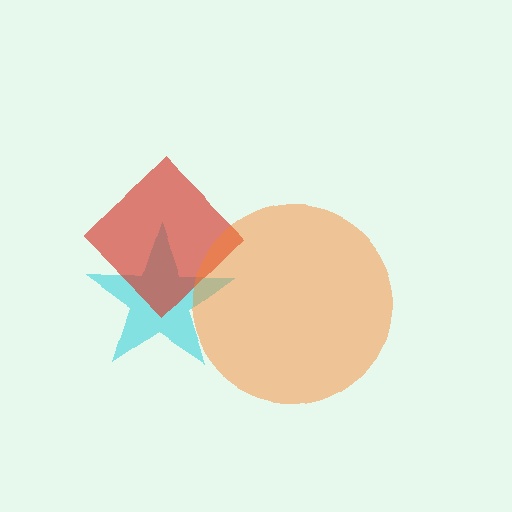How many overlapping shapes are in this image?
There are 3 overlapping shapes in the image.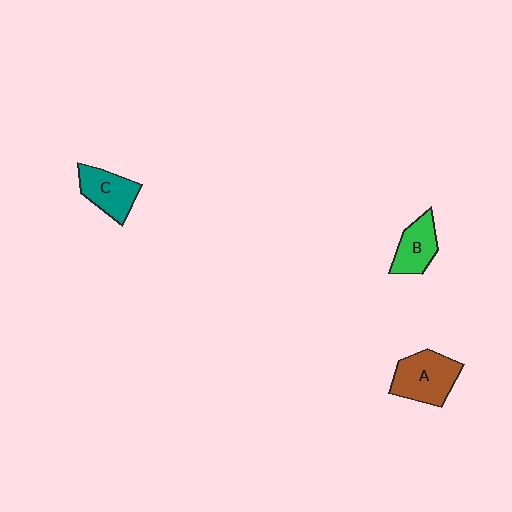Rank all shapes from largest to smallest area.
From largest to smallest: A (brown), C (teal), B (green).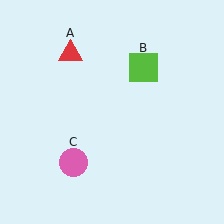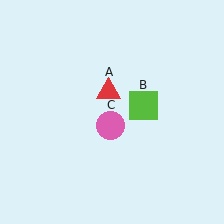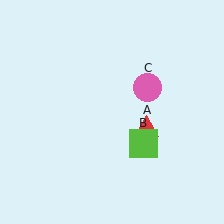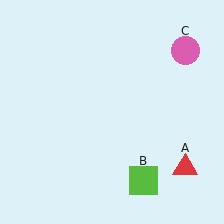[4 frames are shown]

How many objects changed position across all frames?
3 objects changed position: red triangle (object A), lime square (object B), pink circle (object C).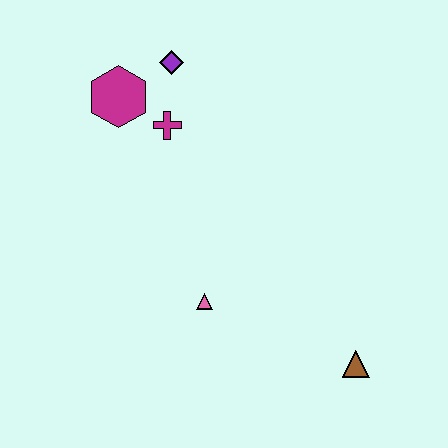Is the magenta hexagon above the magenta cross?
Yes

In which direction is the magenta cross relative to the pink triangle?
The magenta cross is above the pink triangle.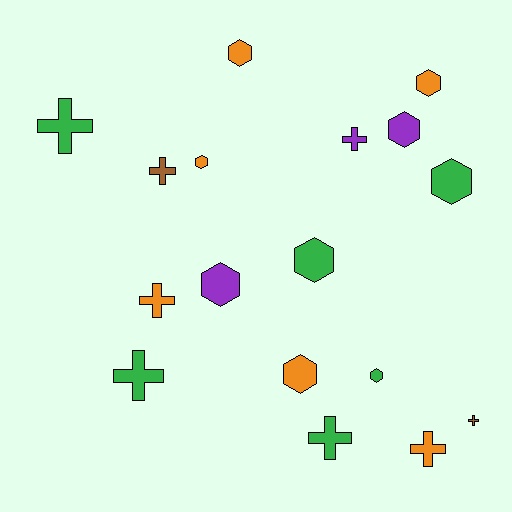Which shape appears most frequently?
Hexagon, with 9 objects.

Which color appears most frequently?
Green, with 6 objects.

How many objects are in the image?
There are 17 objects.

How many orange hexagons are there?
There are 4 orange hexagons.